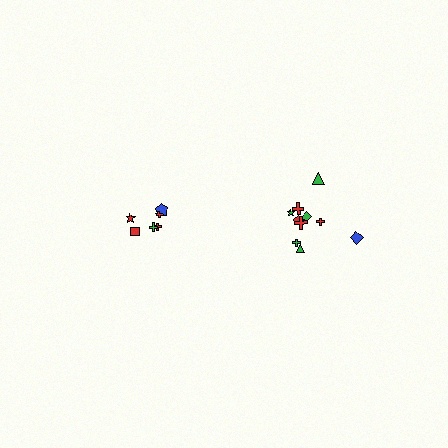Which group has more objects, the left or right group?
The right group.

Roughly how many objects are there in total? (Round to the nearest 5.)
Roughly 15 objects in total.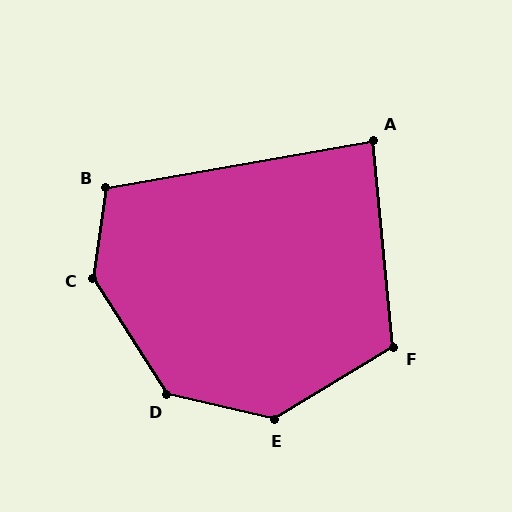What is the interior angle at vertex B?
Approximately 108 degrees (obtuse).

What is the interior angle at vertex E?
Approximately 135 degrees (obtuse).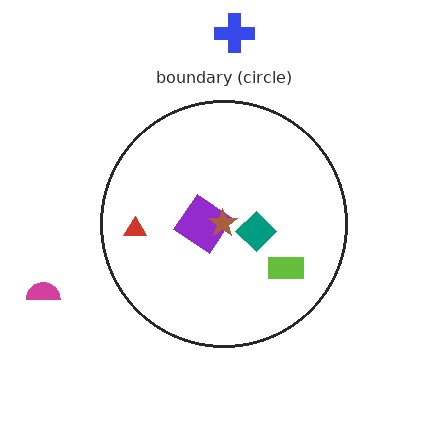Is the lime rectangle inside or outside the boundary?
Inside.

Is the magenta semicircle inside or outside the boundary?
Outside.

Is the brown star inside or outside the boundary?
Inside.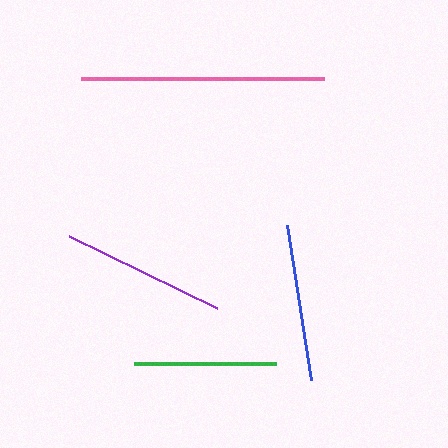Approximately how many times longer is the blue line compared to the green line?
The blue line is approximately 1.1 times the length of the green line.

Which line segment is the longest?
The pink line is the longest at approximately 243 pixels.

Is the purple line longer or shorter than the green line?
The purple line is longer than the green line.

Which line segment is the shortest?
The green line is the shortest at approximately 141 pixels.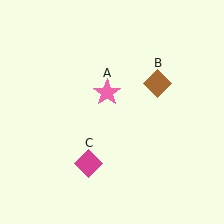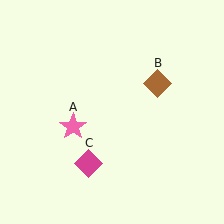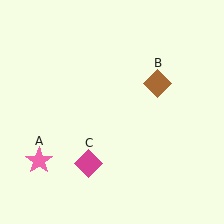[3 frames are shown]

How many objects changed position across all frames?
1 object changed position: pink star (object A).